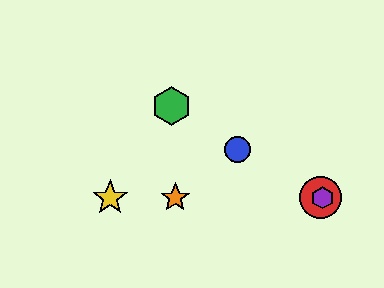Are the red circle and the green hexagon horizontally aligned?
No, the red circle is at y≈198 and the green hexagon is at y≈106.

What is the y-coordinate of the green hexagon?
The green hexagon is at y≈106.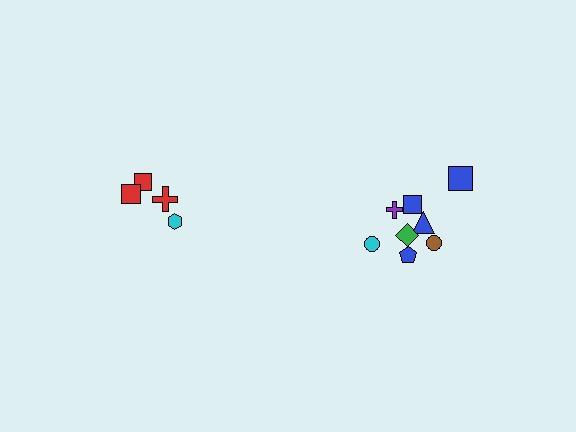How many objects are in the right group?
There are 8 objects.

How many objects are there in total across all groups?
There are 12 objects.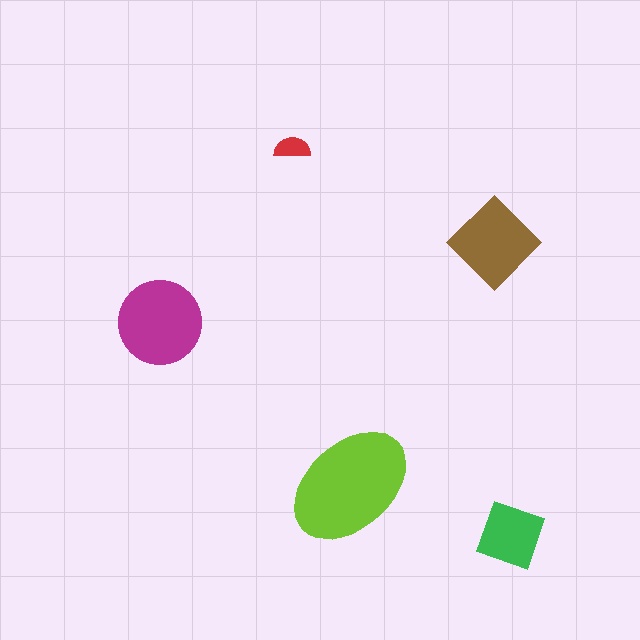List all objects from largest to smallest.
The lime ellipse, the magenta circle, the brown diamond, the green square, the red semicircle.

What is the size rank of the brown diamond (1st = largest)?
3rd.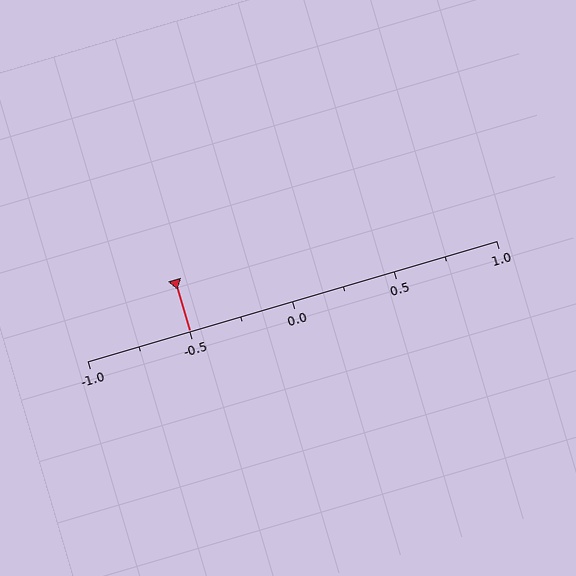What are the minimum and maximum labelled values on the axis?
The axis runs from -1.0 to 1.0.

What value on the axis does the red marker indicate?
The marker indicates approximately -0.5.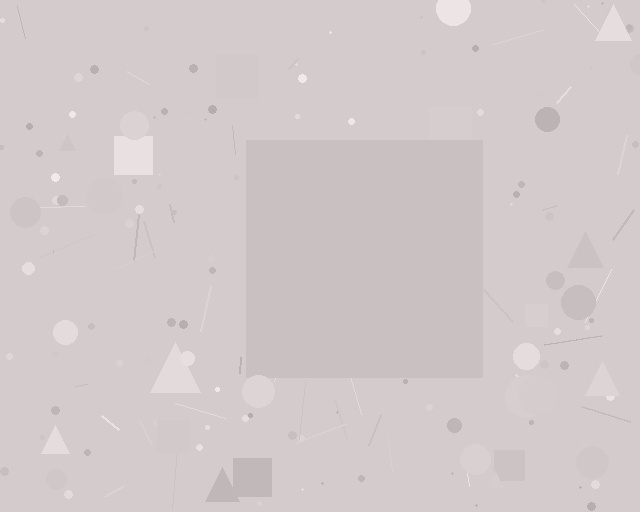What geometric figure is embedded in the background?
A square is embedded in the background.